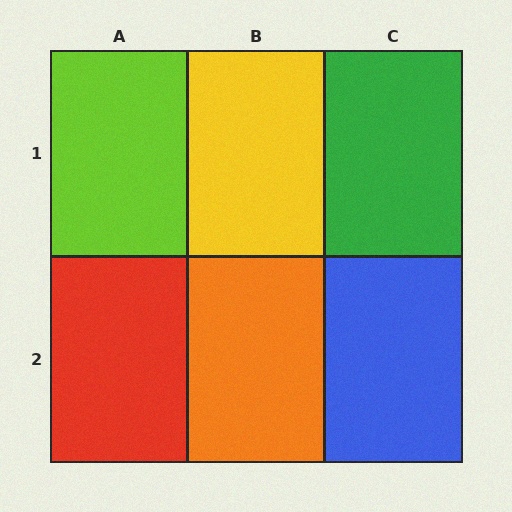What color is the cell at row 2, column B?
Orange.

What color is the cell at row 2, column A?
Red.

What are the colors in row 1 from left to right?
Lime, yellow, green.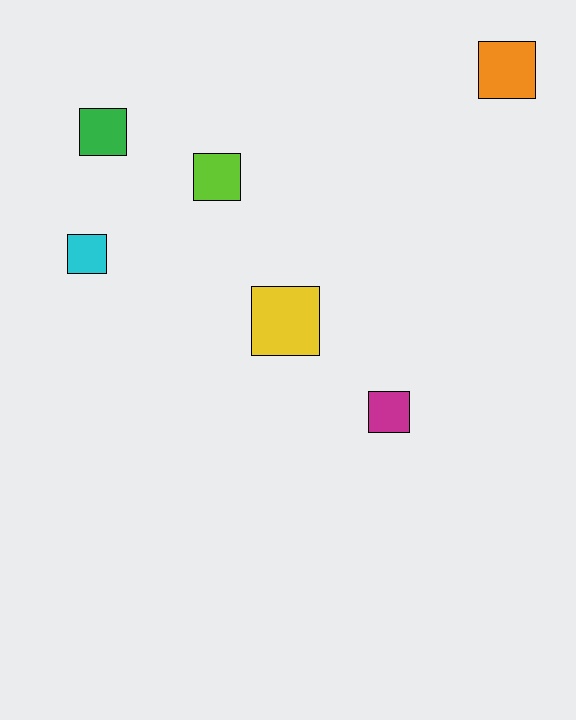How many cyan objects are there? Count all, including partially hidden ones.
There is 1 cyan object.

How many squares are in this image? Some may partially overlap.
There are 6 squares.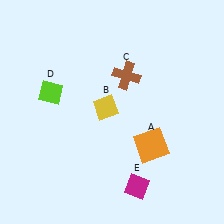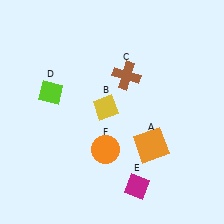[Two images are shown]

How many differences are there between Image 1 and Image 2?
There is 1 difference between the two images.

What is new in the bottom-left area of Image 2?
An orange circle (F) was added in the bottom-left area of Image 2.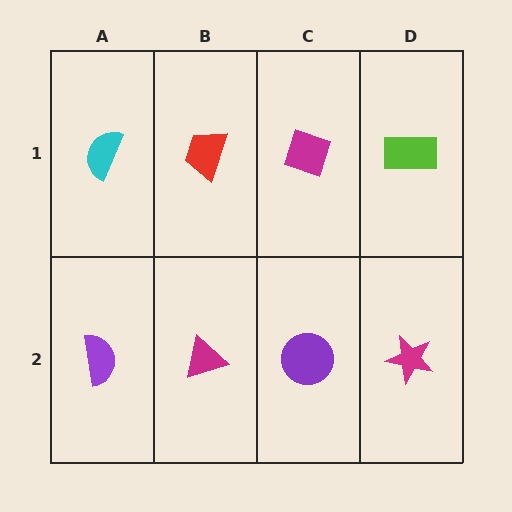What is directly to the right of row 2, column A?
A magenta triangle.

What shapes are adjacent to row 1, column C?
A purple circle (row 2, column C), a red trapezoid (row 1, column B), a lime rectangle (row 1, column D).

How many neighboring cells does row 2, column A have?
2.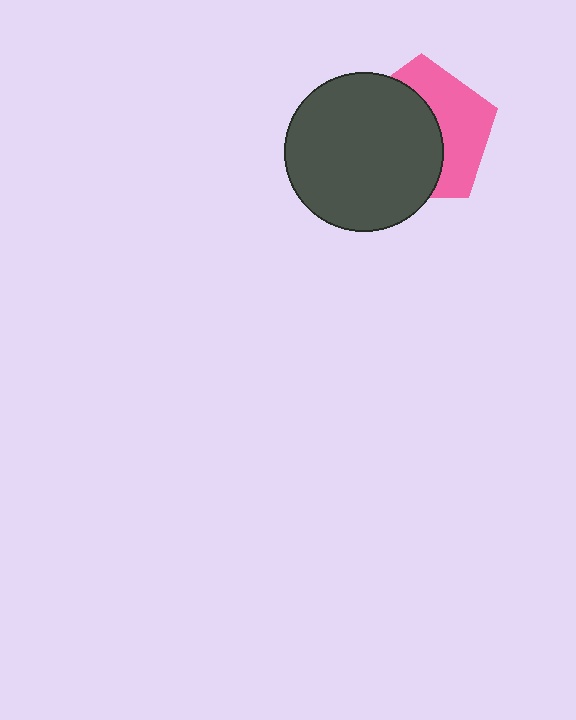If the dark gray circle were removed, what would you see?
You would see the complete pink pentagon.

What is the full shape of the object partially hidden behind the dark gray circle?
The partially hidden object is a pink pentagon.